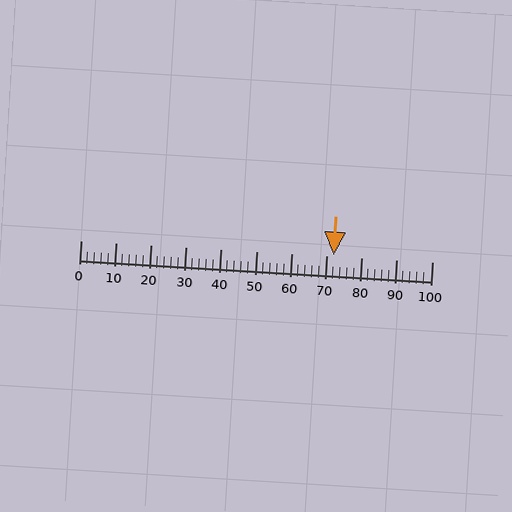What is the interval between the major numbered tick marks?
The major tick marks are spaced 10 units apart.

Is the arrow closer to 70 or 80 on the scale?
The arrow is closer to 70.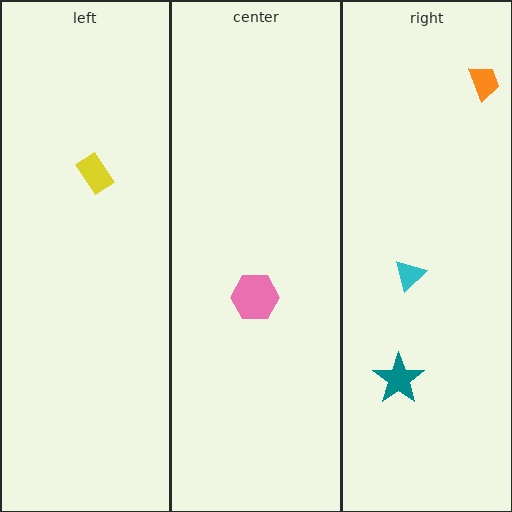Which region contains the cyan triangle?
The right region.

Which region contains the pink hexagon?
The center region.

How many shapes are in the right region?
3.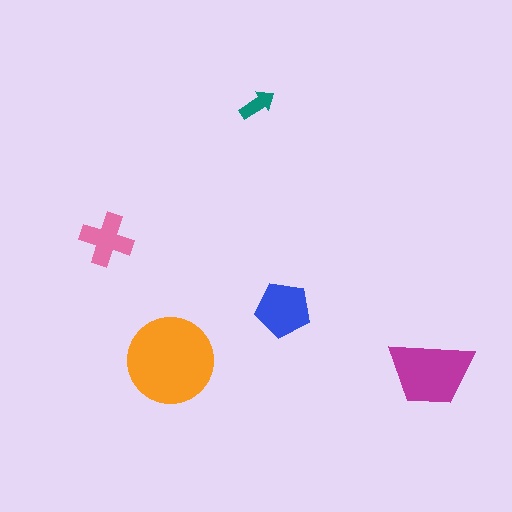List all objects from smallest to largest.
The teal arrow, the pink cross, the blue pentagon, the magenta trapezoid, the orange circle.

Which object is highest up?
The teal arrow is topmost.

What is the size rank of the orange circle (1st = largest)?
1st.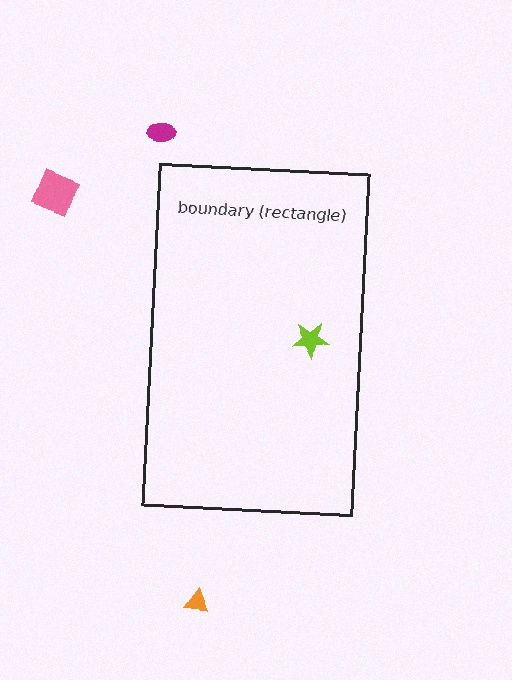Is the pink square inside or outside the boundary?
Outside.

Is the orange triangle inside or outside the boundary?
Outside.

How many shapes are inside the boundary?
1 inside, 3 outside.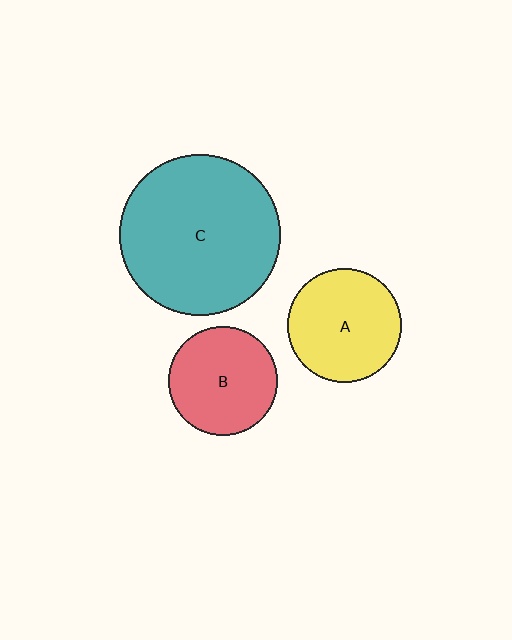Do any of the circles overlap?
No, none of the circles overlap.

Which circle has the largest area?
Circle C (teal).